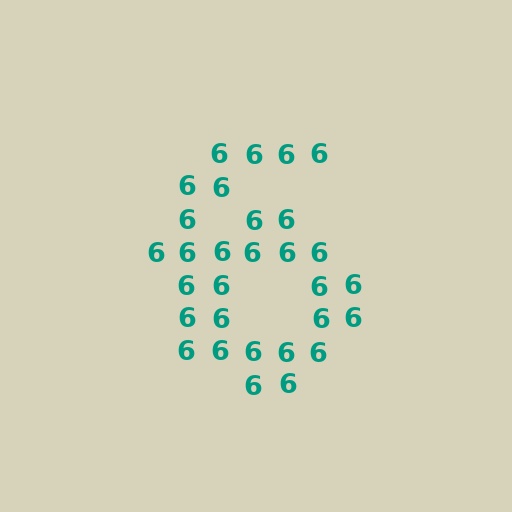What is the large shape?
The large shape is the digit 6.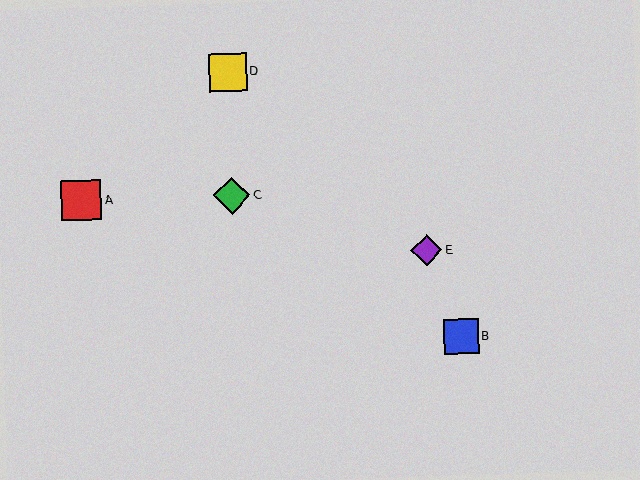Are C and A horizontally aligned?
Yes, both are at y≈196.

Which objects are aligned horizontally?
Objects A, C are aligned horizontally.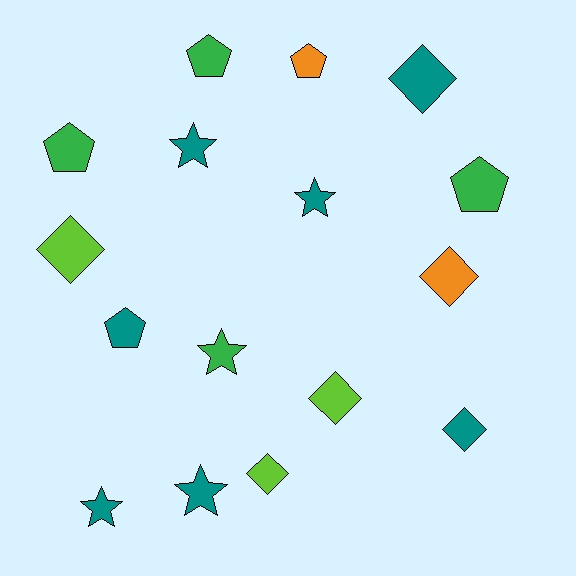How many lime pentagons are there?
There are no lime pentagons.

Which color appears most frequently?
Teal, with 7 objects.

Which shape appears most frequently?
Diamond, with 6 objects.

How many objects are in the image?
There are 16 objects.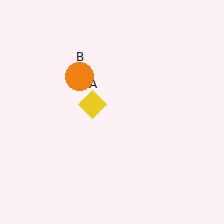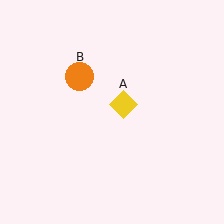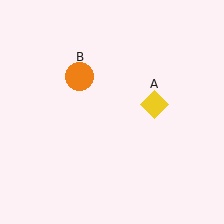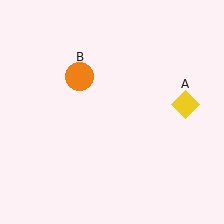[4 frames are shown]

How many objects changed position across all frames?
1 object changed position: yellow diamond (object A).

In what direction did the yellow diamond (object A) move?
The yellow diamond (object A) moved right.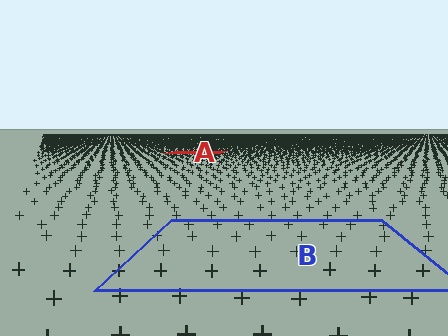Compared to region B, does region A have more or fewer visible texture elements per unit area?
Region A has more texture elements per unit area — they are packed more densely because it is farther away.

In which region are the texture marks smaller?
The texture marks are smaller in region A, because it is farther away.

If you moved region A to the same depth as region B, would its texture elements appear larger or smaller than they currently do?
They would appear larger. At a closer depth, the same texture elements are projected at a bigger on-screen size.